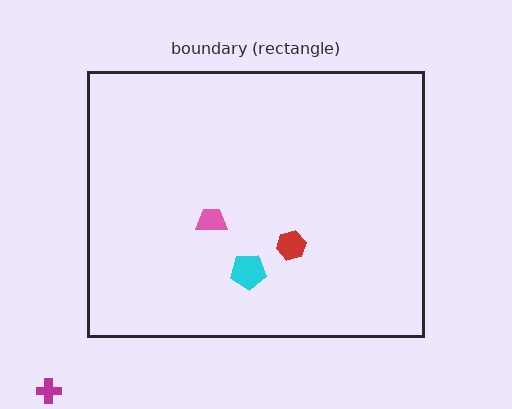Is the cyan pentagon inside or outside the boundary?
Inside.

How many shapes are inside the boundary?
3 inside, 1 outside.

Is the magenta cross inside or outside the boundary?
Outside.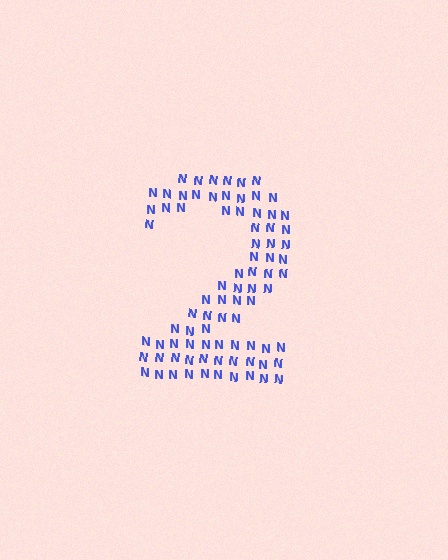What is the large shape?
The large shape is the digit 2.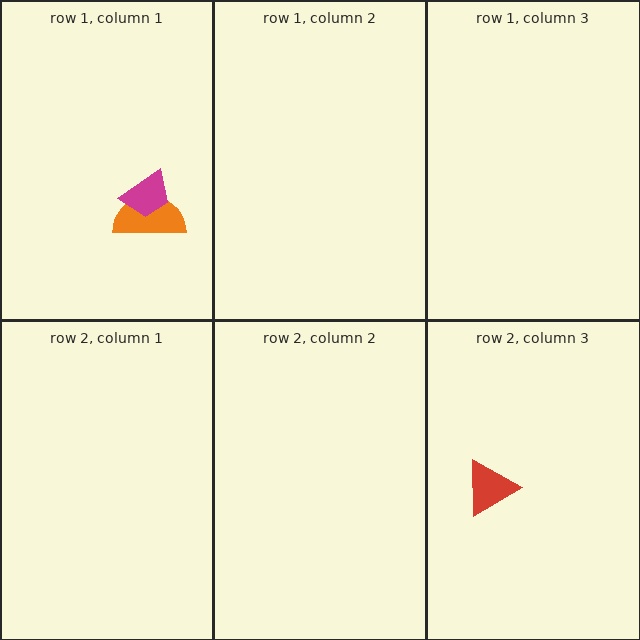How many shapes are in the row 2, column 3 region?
1.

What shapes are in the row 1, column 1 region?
The orange semicircle, the magenta trapezoid.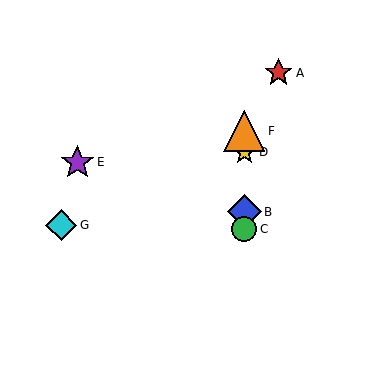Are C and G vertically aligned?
No, C is at x≈244 and G is at x≈61.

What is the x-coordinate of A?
Object A is at x≈279.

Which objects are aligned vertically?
Objects B, C, D, F are aligned vertically.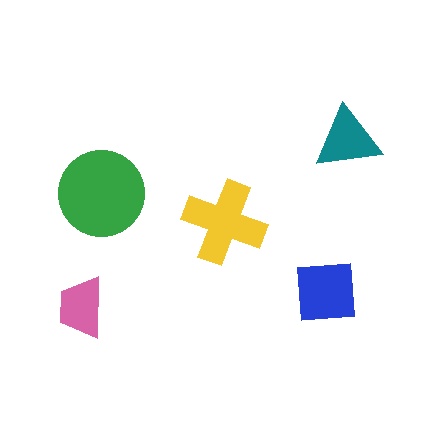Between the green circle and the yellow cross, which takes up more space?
The green circle.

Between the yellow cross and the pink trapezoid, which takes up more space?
The yellow cross.